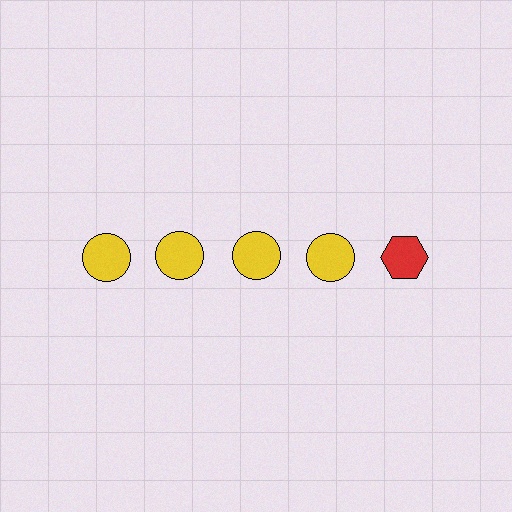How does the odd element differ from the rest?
It differs in both color (red instead of yellow) and shape (hexagon instead of circle).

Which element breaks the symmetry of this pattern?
The red hexagon in the top row, rightmost column breaks the symmetry. All other shapes are yellow circles.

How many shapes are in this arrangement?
There are 5 shapes arranged in a grid pattern.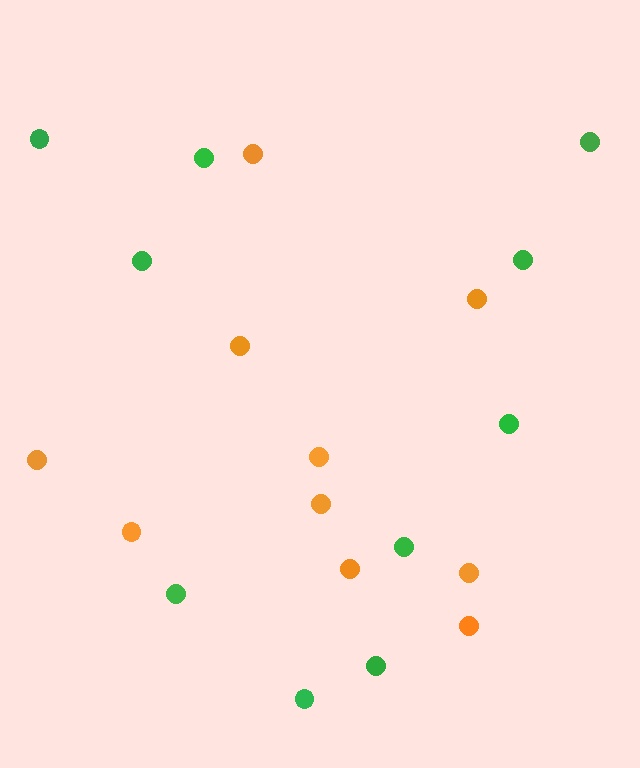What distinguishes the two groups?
There are 2 groups: one group of orange circles (10) and one group of green circles (10).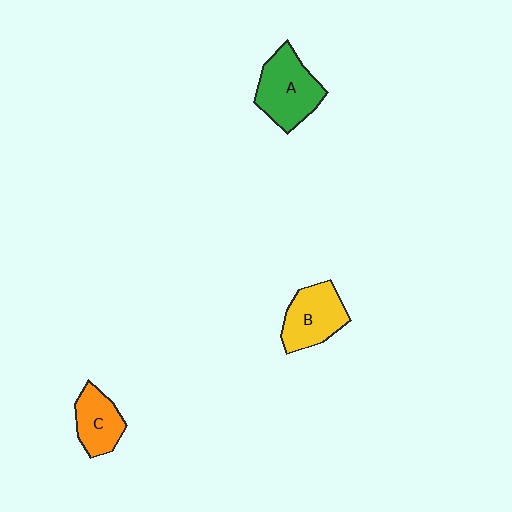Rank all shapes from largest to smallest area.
From largest to smallest: A (green), B (yellow), C (orange).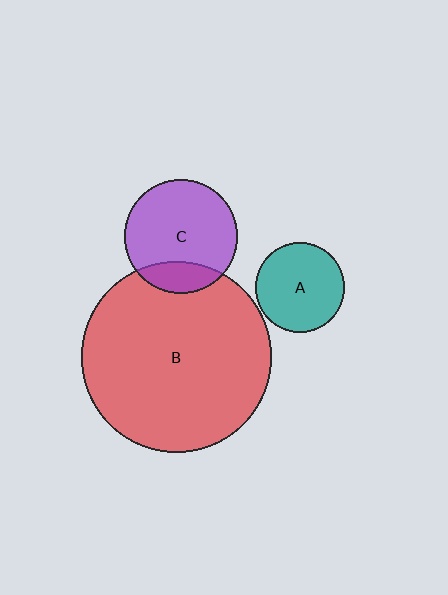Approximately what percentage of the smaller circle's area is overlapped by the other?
Approximately 20%.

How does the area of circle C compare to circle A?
Approximately 1.6 times.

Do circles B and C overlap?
Yes.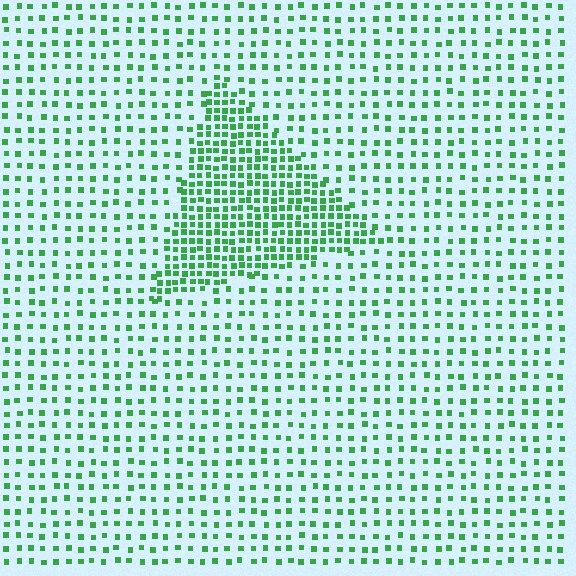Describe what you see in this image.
The image contains small green elements arranged at two different densities. A triangle-shaped region is visible where the elements are more densely packed than the surrounding area.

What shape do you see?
I see a triangle.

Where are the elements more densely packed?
The elements are more densely packed inside the triangle boundary.